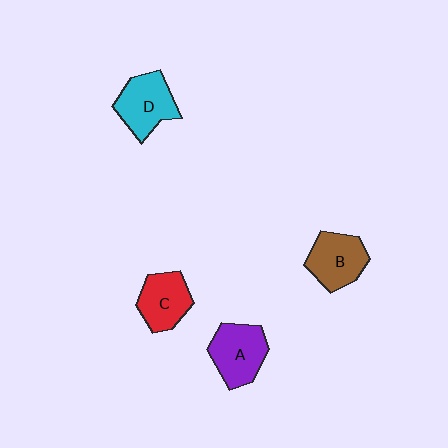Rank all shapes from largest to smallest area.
From largest to smallest: A (purple), D (cyan), B (brown), C (red).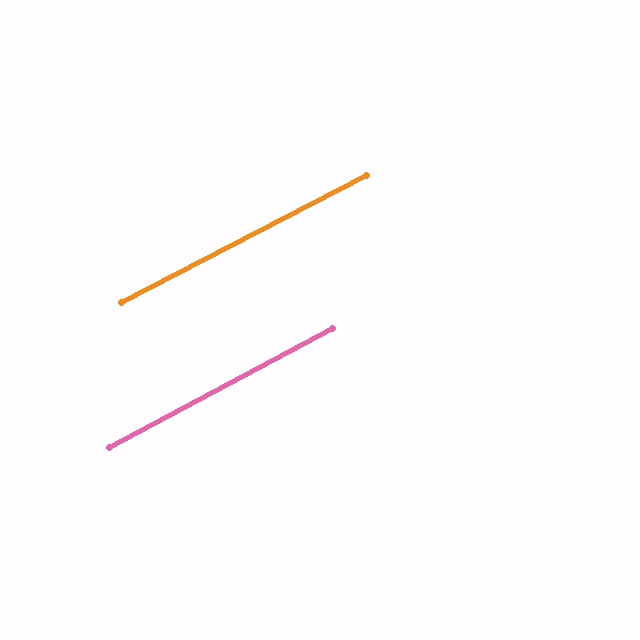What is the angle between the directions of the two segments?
Approximately 1 degree.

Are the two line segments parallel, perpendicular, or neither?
Parallel — their directions differ by only 0.7°.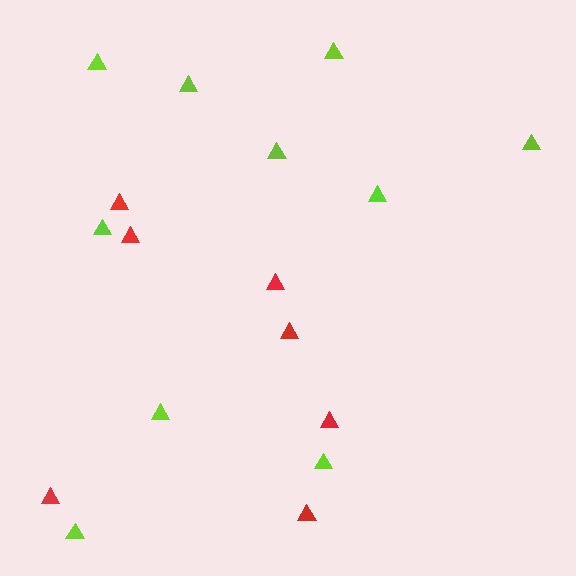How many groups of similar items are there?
There are 2 groups: one group of red triangles (7) and one group of lime triangles (10).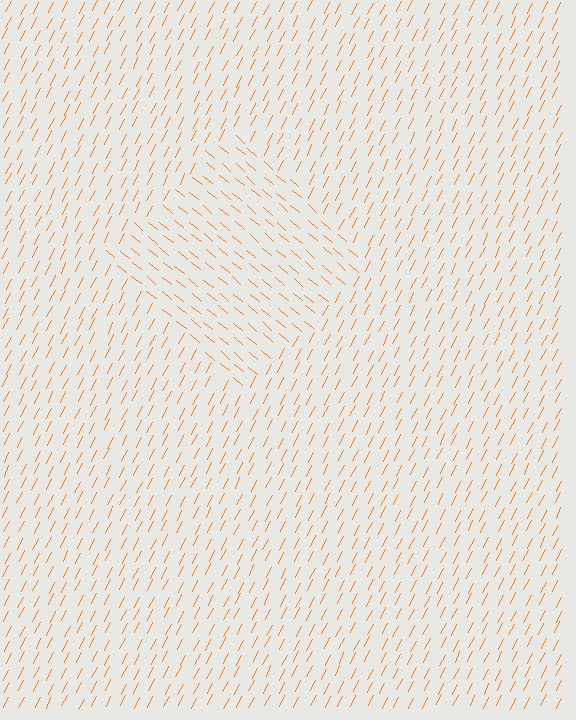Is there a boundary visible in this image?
Yes, there is a texture boundary formed by a change in line orientation.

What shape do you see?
I see a diamond.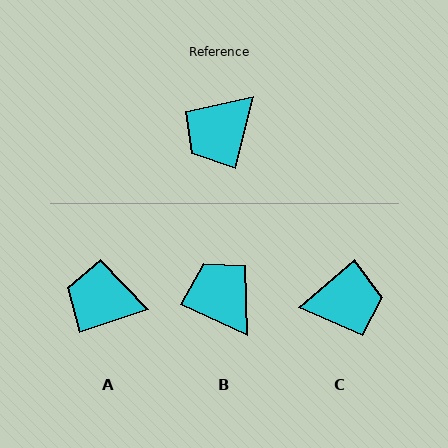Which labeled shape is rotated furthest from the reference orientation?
C, about 144 degrees away.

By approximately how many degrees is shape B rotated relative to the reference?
Approximately 101 degrees clockwise.